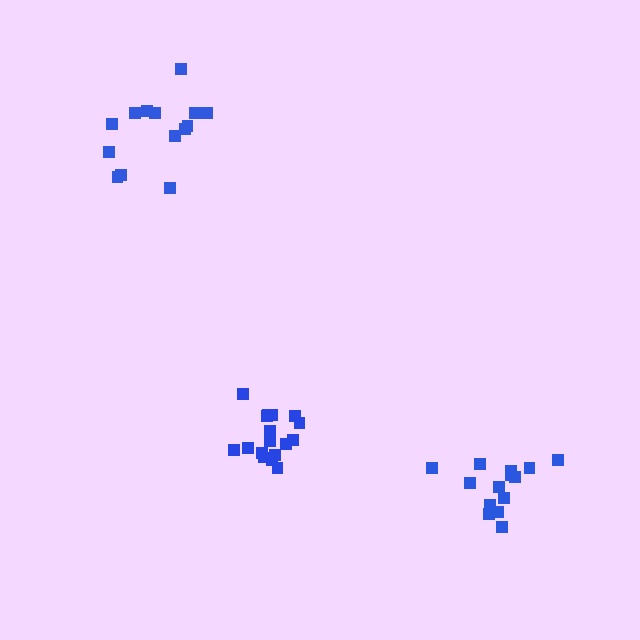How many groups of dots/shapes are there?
There are 3 groups.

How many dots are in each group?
Group 1: 14 dots, Group 2: 17 dots, Group 3: 14 dots (45 total).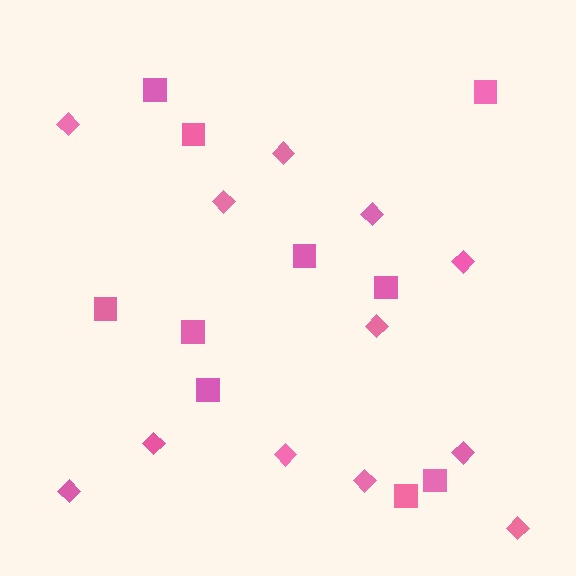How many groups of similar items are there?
There are 2 groups: one group of squares (10) and one group of diamonds (12).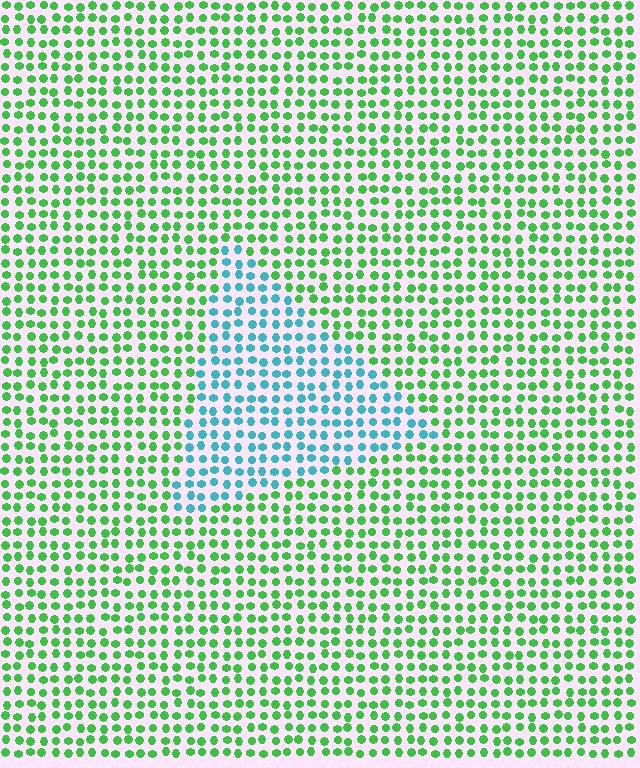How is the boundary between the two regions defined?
The boundary is defined purely by a slight shift in hue (about 62 degrees). Spacing, size, and orientation are identical on both sides.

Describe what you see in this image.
The image is filled with small green elements in a uniform arrangement. A triangle-shaped region is visible where the elements are tinted to a slightly different hue, forming a subtle color boundary.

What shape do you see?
I see a triangle.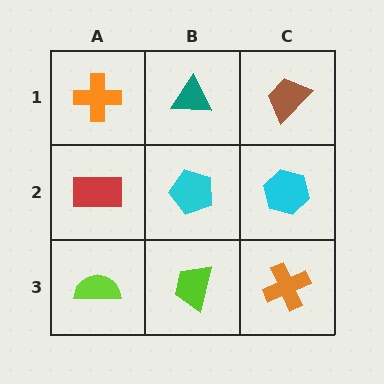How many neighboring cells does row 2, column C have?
3.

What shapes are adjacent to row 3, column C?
A cyan hexagon (row 2, column C), a lime trapezoid (row 3, column B).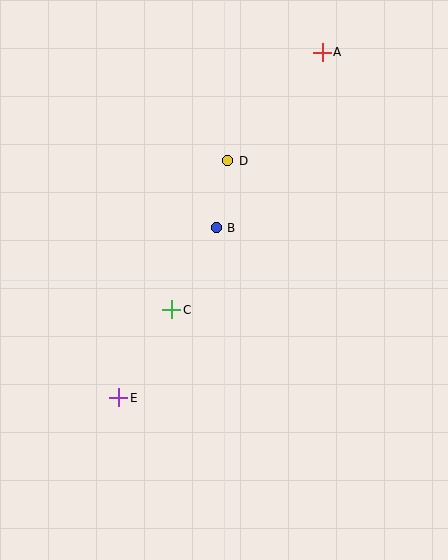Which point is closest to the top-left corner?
Point D is closest to the top-left corner.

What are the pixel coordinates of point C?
Point C is at (172, 310).